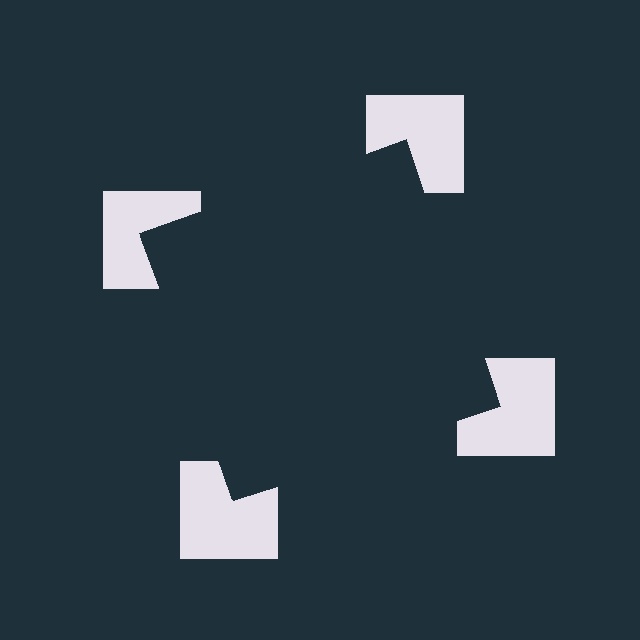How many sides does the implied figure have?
4 sides.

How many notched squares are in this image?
There are 4 — one at each vertex of the illusory square.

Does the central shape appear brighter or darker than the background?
It typically appears slightly darker than the background, even though no actual brightness change is drawn.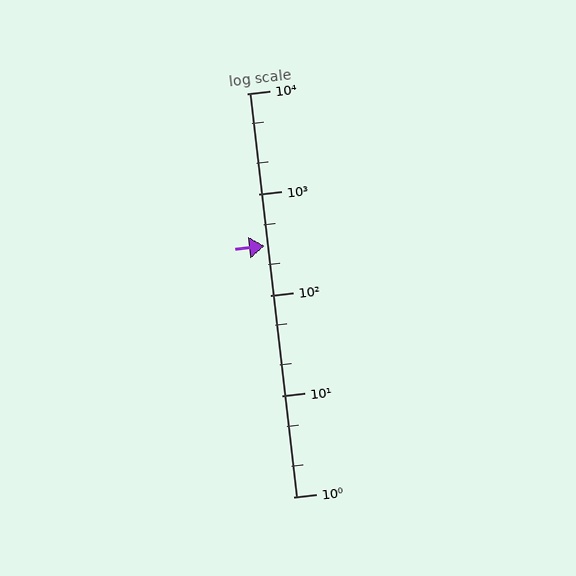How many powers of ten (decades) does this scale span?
The scale spans 4 decades, from 1 to 10000.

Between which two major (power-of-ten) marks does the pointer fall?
The pointer is between 100 and 1000.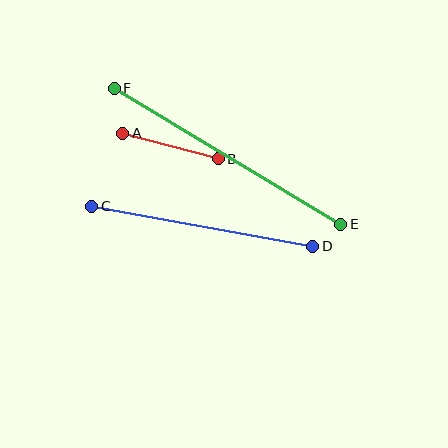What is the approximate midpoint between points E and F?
The midpoint is at approximately (228, 156) pixels.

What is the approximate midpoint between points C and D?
The midpoint is at approximately (202, 226) pixels.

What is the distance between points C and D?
The distance is approximately 225 pixels.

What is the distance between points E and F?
The distance is approximately 264 pixels.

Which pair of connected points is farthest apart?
Points E and F are farthest apart.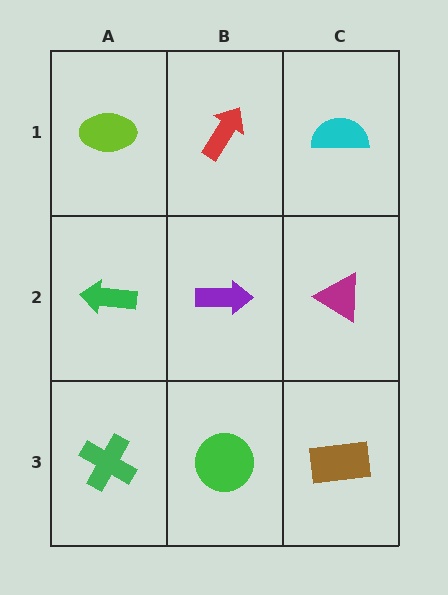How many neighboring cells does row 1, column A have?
2.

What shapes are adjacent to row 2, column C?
A cyan semicircle (row 1, column C), a brown rectangle (row 3, column C), a purple arrow (row 2, column B).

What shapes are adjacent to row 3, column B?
A purple arrow (row 2, column B), a green cross (row 3, column A), a brown rectangle (row 3, column C).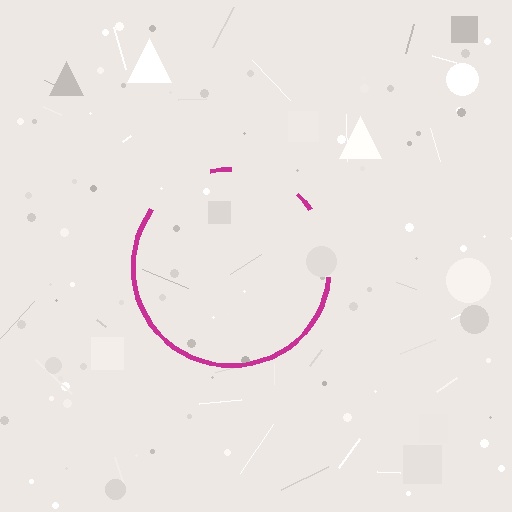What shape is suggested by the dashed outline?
The dashed outline suggests a circle.